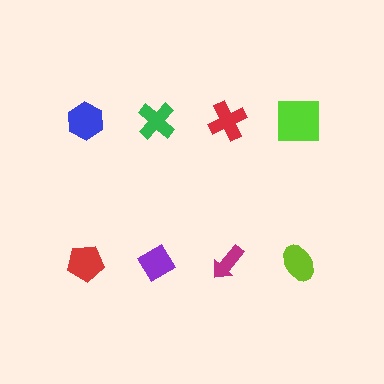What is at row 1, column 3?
A red cross.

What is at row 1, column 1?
A blue hexagon.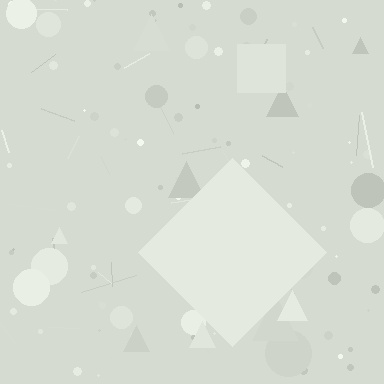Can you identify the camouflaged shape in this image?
The camouflaged shape is a diamond.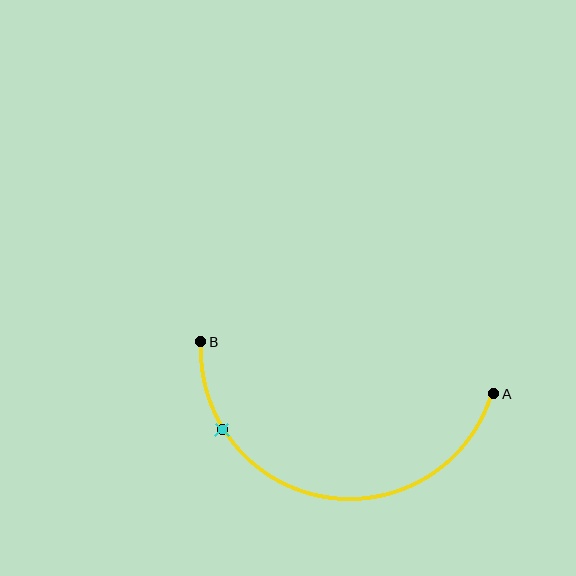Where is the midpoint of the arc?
The arc midpoint is the point on the curve farthest from the straight line joining A and B. It sits below that line.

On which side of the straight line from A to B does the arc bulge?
The arc bulges below the straight line connecting A and B.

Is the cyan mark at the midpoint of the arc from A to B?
No. The cyan mark lies on the arc but is closer to endpoint B. The arc midpoint would be at the point on the curve equidistant along the arc from both A and B.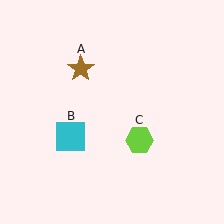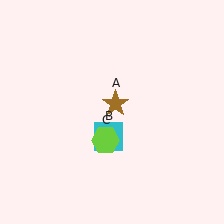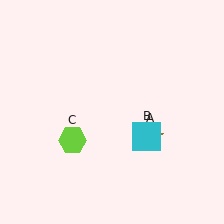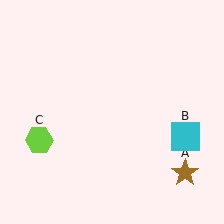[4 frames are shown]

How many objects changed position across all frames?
3 objects changed position: brown star (object A), cyan square (object B), lime hexagon (object C).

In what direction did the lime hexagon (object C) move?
The lime hexagon (object C) moved left.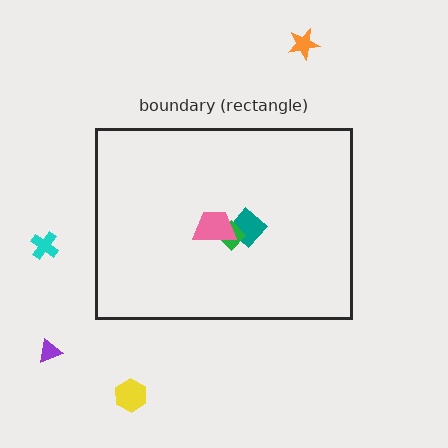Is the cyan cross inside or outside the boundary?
Outside.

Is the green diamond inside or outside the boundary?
Inside.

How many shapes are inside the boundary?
3 inside, 4 outside.